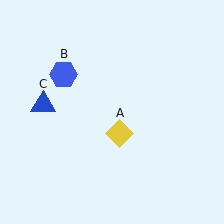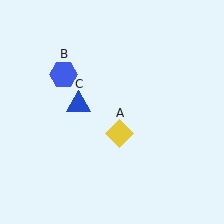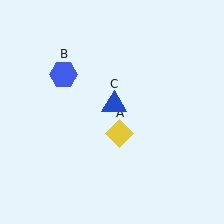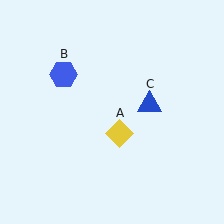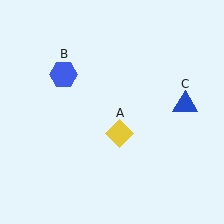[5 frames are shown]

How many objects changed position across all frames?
1 object changed position: blue triangle (object C).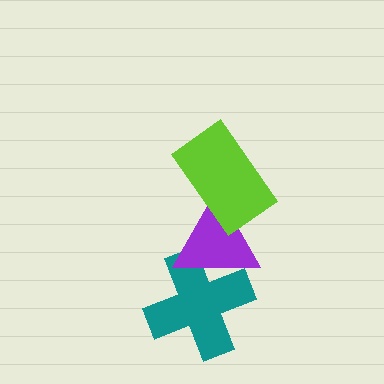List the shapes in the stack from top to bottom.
From top to bottom: the lime rectangle, the purple triangle, the teal cross.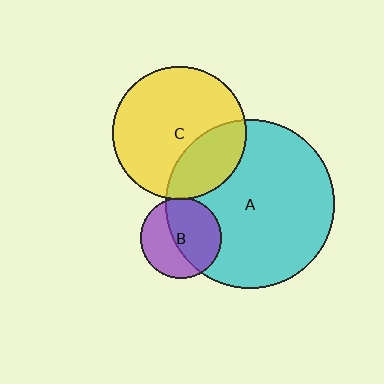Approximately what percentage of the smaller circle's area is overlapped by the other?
Approximately 55%.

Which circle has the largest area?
Circle A (cyan).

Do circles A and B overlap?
Yes.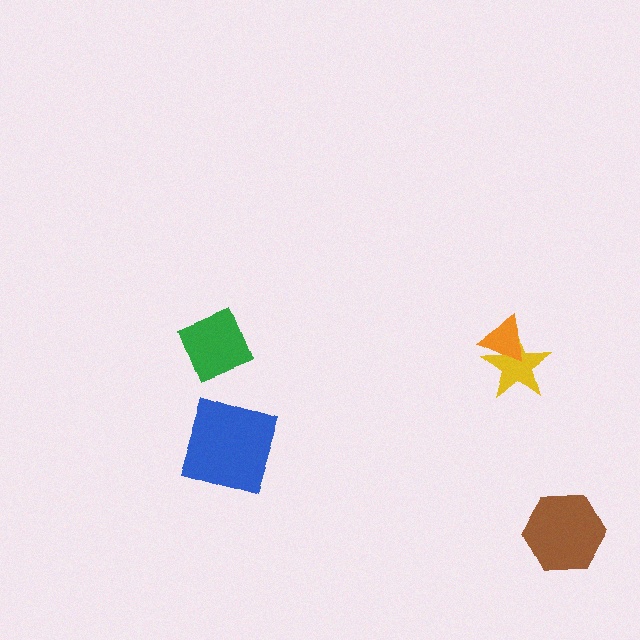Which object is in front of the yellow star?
The orange triangle is in front of the yellow star.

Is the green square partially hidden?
No, no other shape covers it.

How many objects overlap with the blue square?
0 objects overlap with the blue square.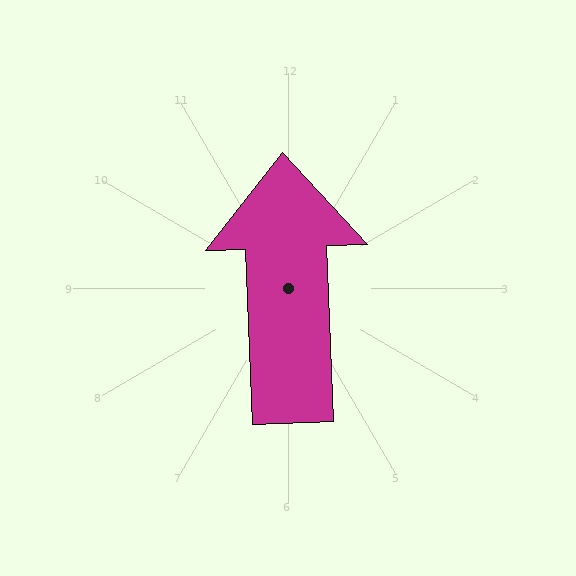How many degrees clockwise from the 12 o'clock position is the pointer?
Approximately 358 degrees.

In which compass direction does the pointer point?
North.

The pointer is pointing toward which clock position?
Roughly 12 o'clock.